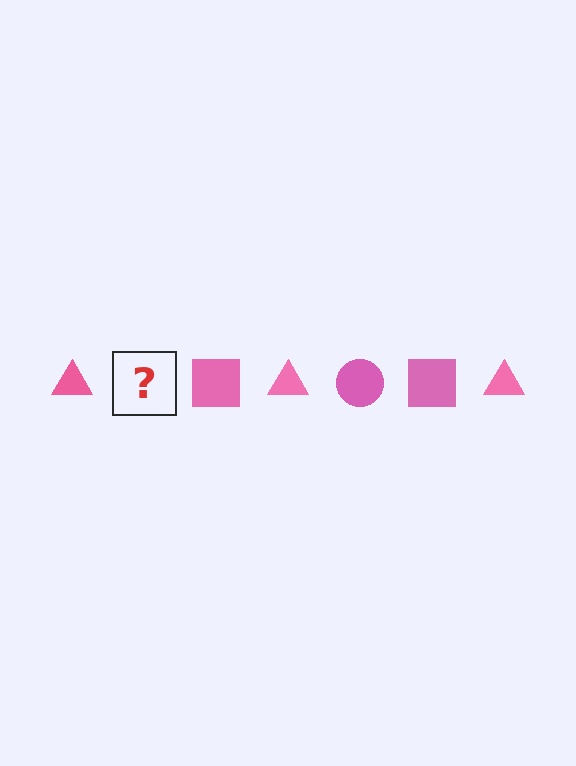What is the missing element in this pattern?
The missing element is a pink circle.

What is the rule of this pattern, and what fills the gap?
The rule is that the pattern cycles through triangle, circle, square shapes in pink. The gap should be filled with a pink circle.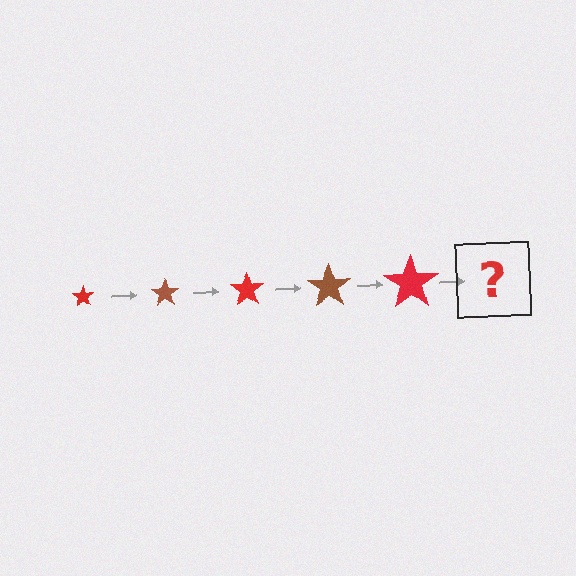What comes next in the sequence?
The next element should be a brown star, larger than the previous one.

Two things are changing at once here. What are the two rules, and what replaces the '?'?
The two rules are that the star grows larger each step and the color cycles through red and brown. The '?' should be a brown star, larger than the previous one.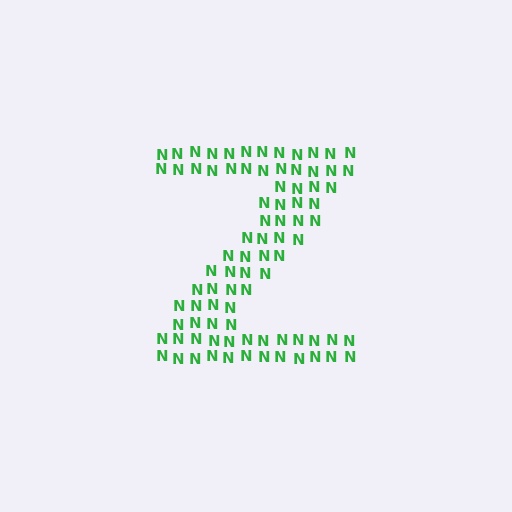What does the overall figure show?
The overall figure shows the letter Z.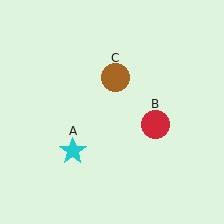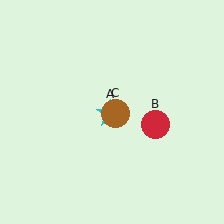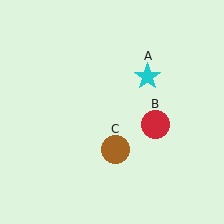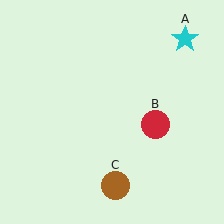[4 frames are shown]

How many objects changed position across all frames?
2 objects changed position: cyan star (object A), brown circle (object C).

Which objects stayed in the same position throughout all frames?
Red circle (object B) remained stationary.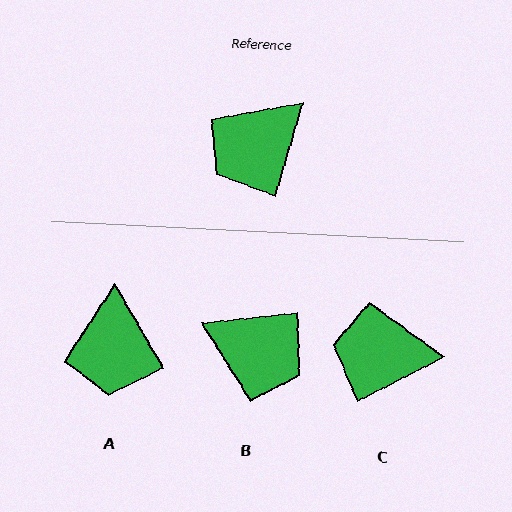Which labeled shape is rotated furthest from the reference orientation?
B, about 112 degrees away.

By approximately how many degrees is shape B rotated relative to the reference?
Approximately 112 degrees counter-clockwise.